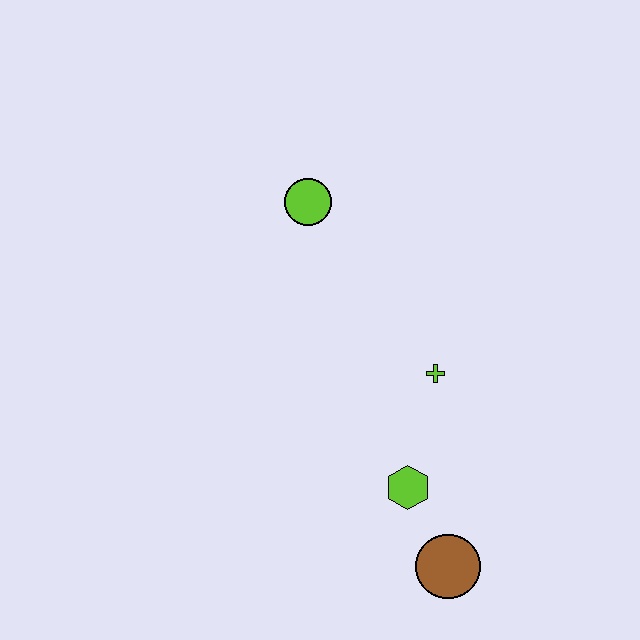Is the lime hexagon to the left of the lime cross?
Yes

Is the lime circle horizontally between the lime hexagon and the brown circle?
No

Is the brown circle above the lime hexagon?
No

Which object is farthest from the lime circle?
The brown circle is farthest from the lime circle.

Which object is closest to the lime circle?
The lime cross is closest to the lime circle.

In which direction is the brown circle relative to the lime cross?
The brown circle is below the lime cross.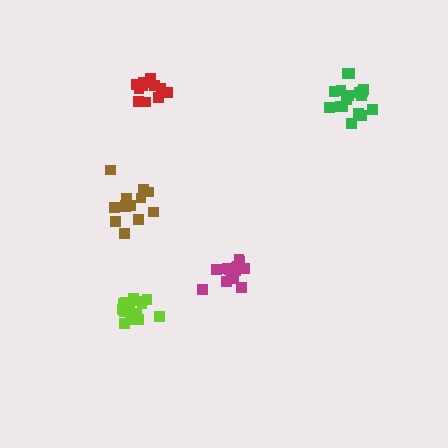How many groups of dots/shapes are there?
There are 5 groups.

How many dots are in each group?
Group 1: 16 dots, Group 2: 11 dots, Group 3: 13 dots, Group 4: 17 dots, Group 5: 16 dots (73 total).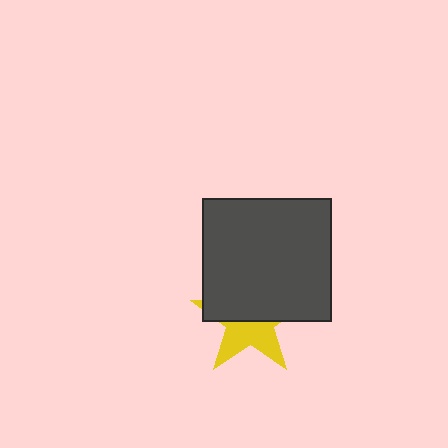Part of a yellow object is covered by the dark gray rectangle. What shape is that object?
It is a star.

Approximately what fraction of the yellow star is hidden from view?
Roughly 56% of the yellow star is hidden behind the dark gray rectangle.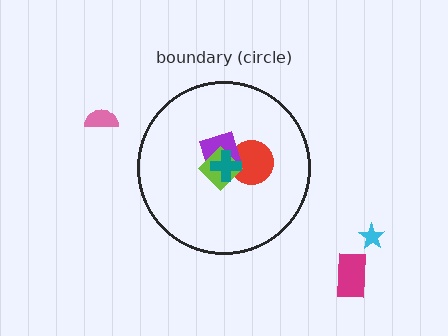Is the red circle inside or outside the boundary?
Inside.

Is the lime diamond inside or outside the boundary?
Inside.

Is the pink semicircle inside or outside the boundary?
Outside.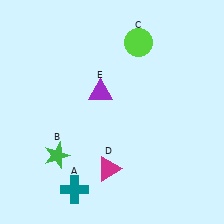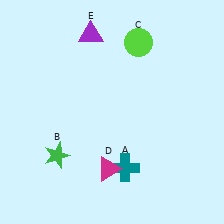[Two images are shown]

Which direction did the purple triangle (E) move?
The purple triangle (E) moved up.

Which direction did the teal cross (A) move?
The teal cross (A) moved right.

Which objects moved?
The objects that moved are: the teal cross (A), the purple triangle (E).